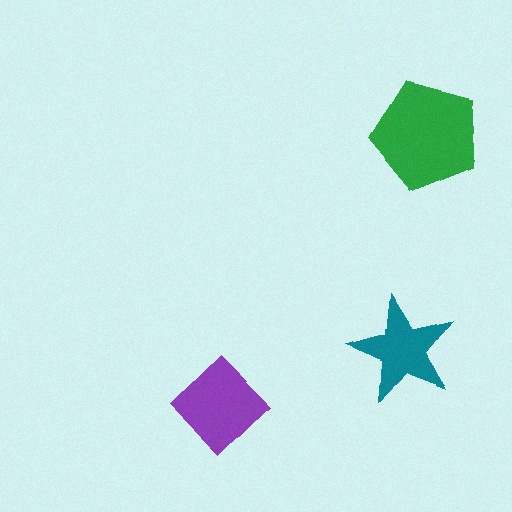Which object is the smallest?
The teal star.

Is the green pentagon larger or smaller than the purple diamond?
Larger.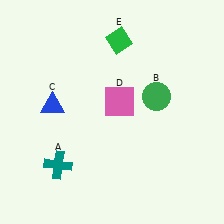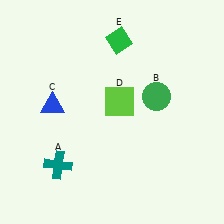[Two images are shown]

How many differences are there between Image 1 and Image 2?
There is 1 difference between the two images.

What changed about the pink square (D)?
In Image 1, D is pink. In Image 2, it changed to lime.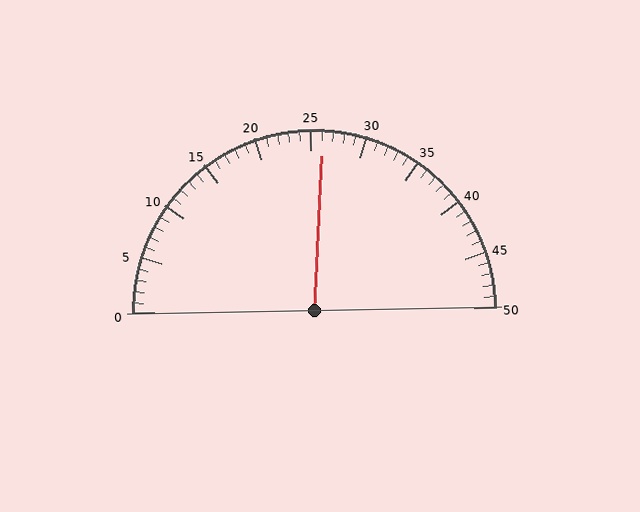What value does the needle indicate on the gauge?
The needle indicates approximately 26.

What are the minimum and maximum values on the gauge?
The gauge ranges from 0 to 50.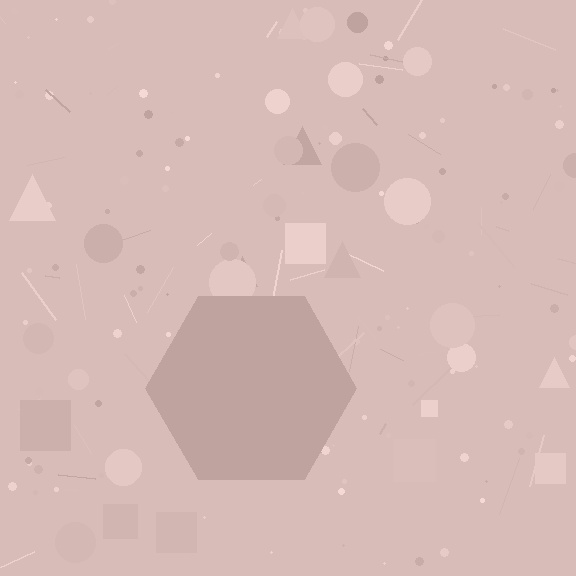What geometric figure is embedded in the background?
A hexagon is embedded in the background.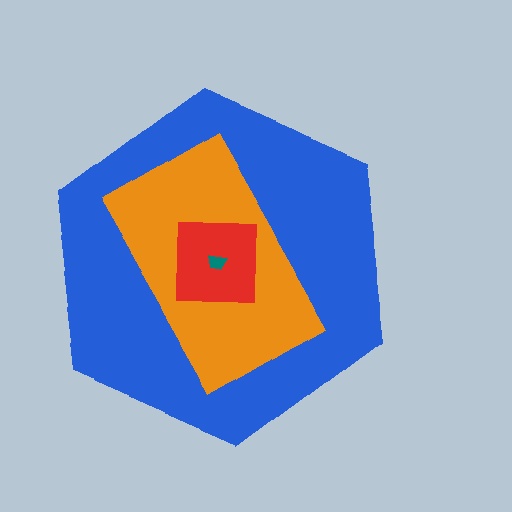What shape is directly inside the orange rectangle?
The red square.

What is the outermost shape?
The blue hexagon.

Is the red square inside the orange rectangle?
Yes.